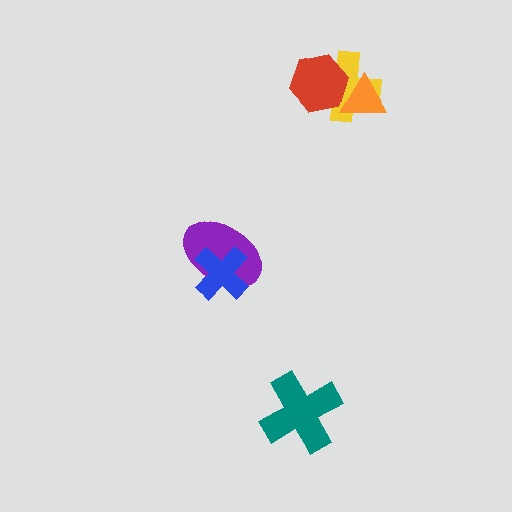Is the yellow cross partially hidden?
Yes, it is partially covered by another shape.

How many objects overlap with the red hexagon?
2 objects overlap with the red hexagon.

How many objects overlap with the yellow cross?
2 objects overlap with the yellow cross.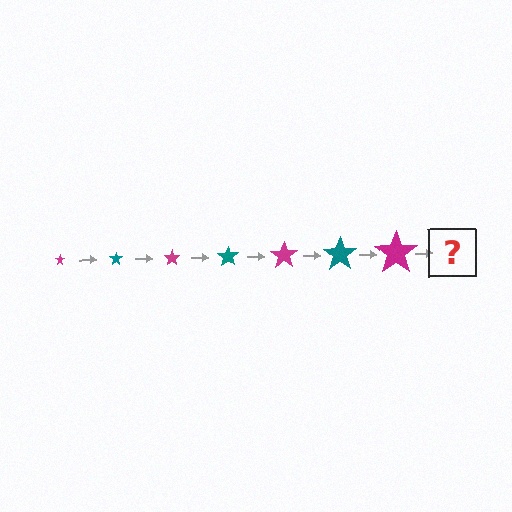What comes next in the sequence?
The next element should be a teal star, larger than the previous one.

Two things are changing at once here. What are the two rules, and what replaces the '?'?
The two rules are that the star grows larger each step and the color cycles through magenta and teal. The '?' should be a teal star, larger than the previous one.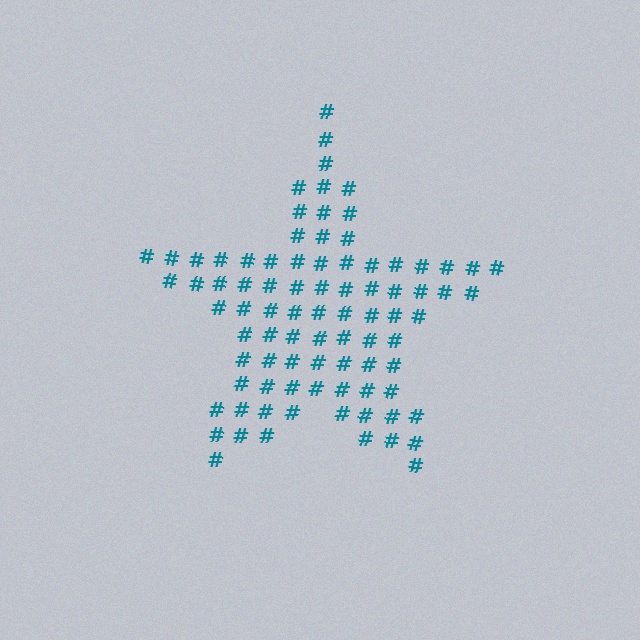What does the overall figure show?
The overall figure shows a star.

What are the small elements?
The small elements are hash symbols.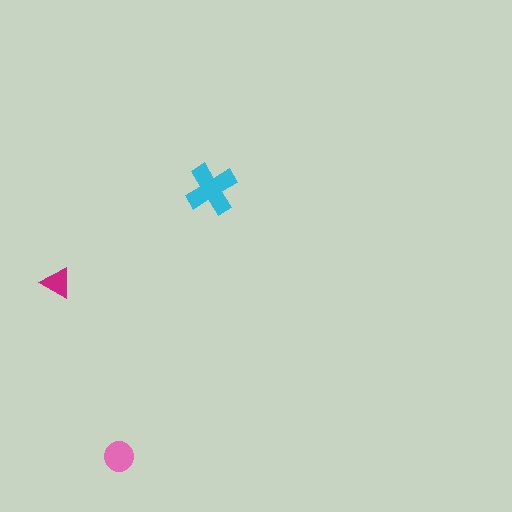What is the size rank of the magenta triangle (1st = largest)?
3rd.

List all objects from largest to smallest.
The cyan cross, the pink circle, the magenta triangle.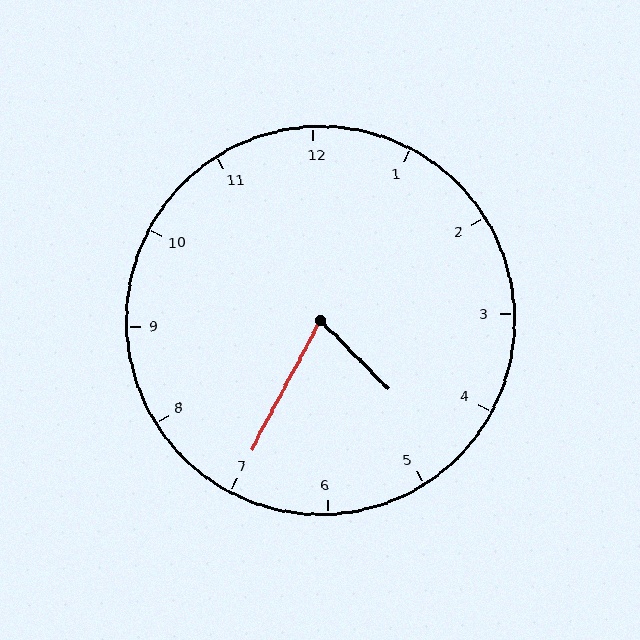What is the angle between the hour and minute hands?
Approximately 72 degrees.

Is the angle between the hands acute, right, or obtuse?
It is acute.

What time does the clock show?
4:35.